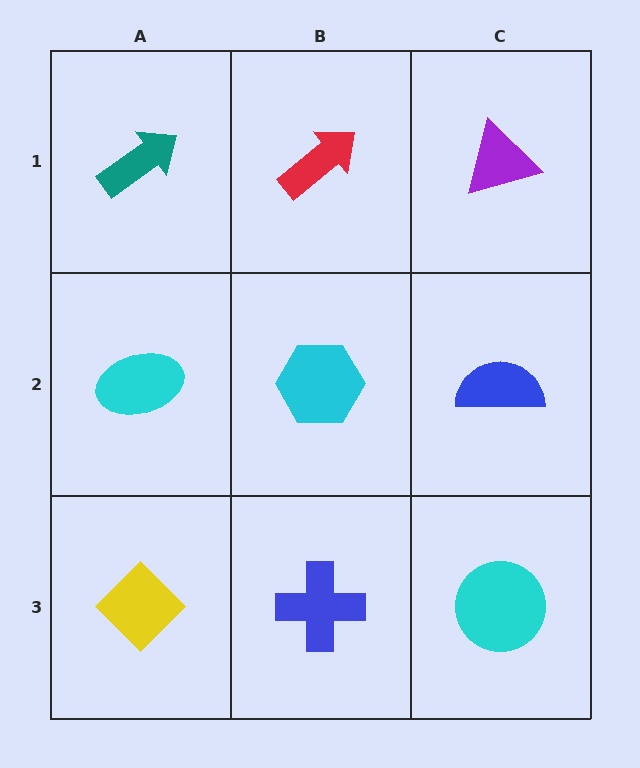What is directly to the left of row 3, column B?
A yellow diamond.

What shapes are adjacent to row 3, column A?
A cyan ellipse (row 2, column A), a blue cross (row 3, column B).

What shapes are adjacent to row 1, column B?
A cyan hexagon (row 2, column B), a teal arrow (row 1, column A), a purple triangle (row 1, column C).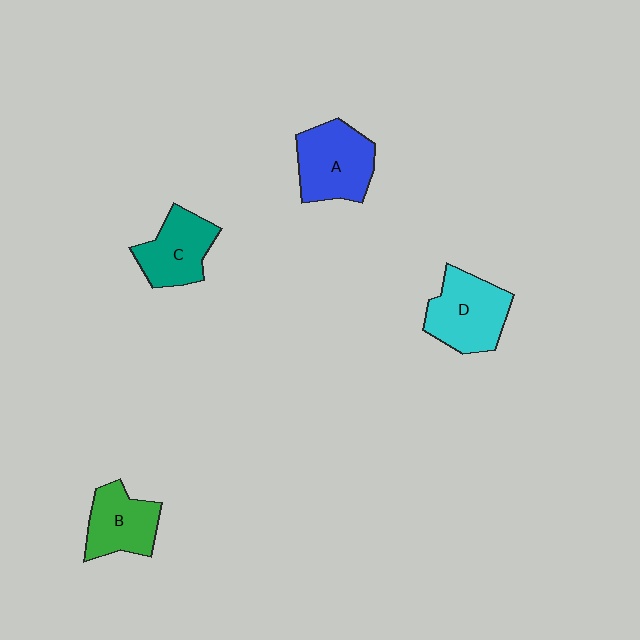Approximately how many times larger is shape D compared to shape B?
Approximately 1.2 times.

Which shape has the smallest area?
Shape B (green).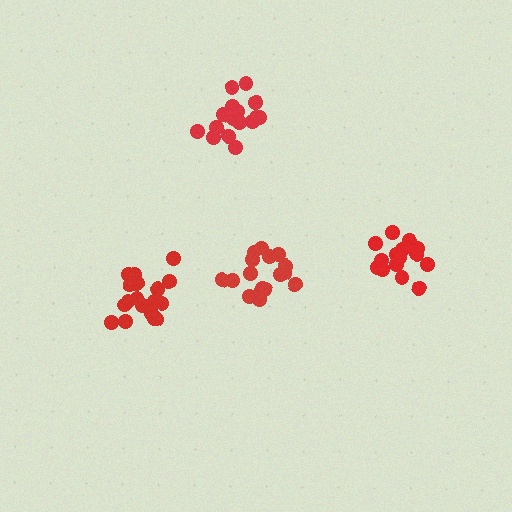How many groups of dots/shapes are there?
There are 4 groups.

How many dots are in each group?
Group 1: 16 dots, Group 2: 15 dots, Group 3: 18 dots, Group 4: 18 dots (67 total).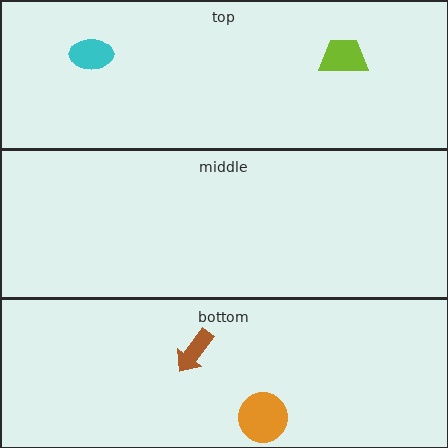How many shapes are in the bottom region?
2.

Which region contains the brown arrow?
The bottom region.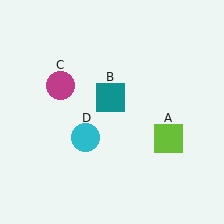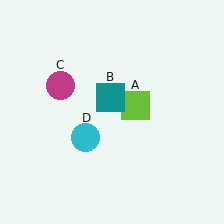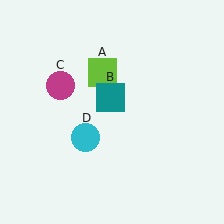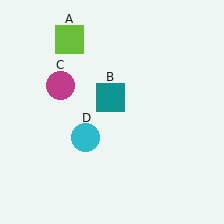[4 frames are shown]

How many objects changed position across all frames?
1 object changed position: lime square (object A).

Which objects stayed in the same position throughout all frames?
Teal square (object B) and magenta circle (object C) and cyan circle (object D) remained stationary.